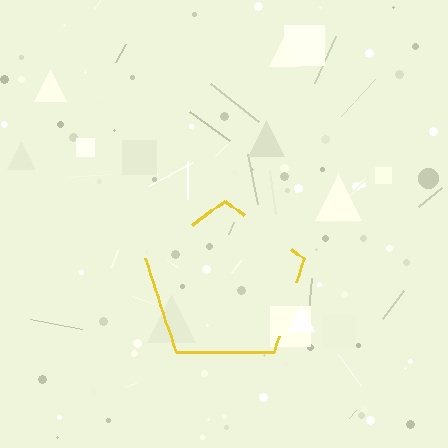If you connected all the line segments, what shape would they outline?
They would outline a pentagon.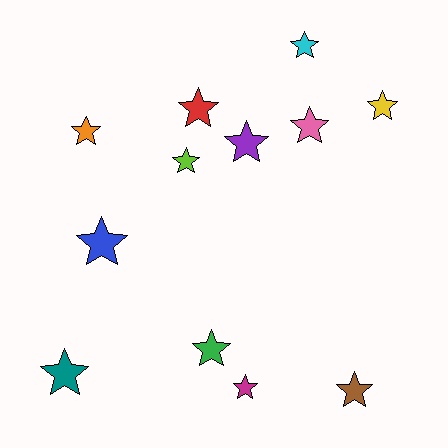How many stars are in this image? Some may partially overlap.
There are 12 stars.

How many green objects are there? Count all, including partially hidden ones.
There is 1 green object.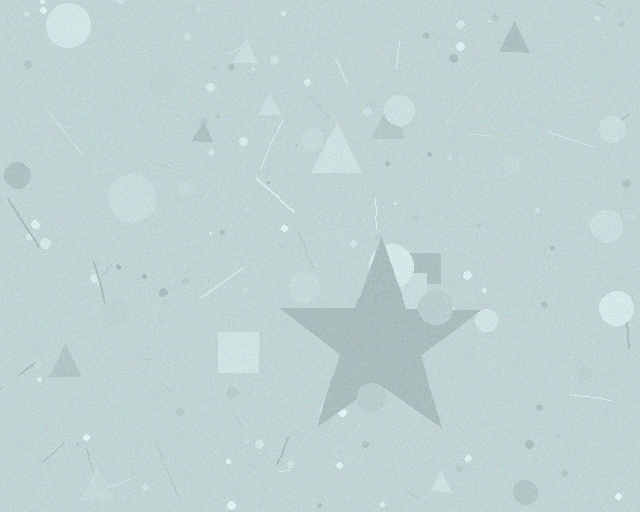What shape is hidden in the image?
A star is hidden in the image.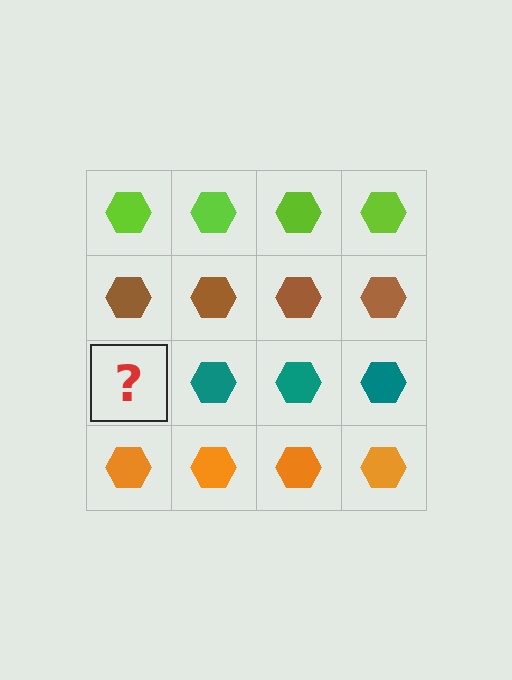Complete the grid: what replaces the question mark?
The question mark should be replaced with a teal hexagon.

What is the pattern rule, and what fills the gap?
The rule is that each row has a consistent color. The gap should be filled with a teal hexagon.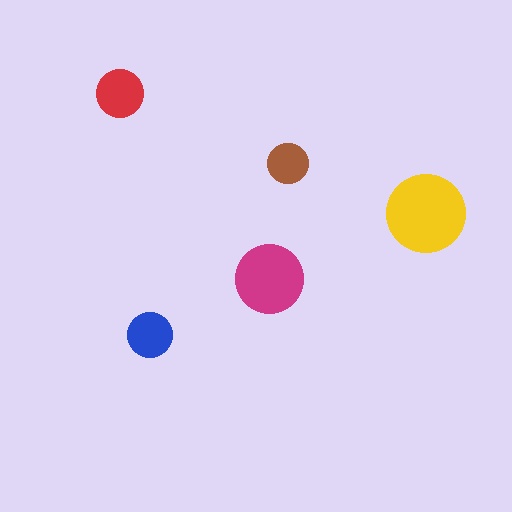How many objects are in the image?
There are 5 objects in the image.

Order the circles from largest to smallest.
the yellow one, the magenta one, the red one, the blue one, the brown one.